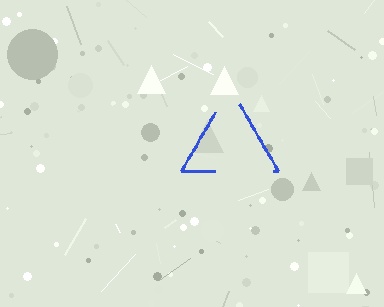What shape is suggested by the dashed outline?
The dashed outline suggests a triangle.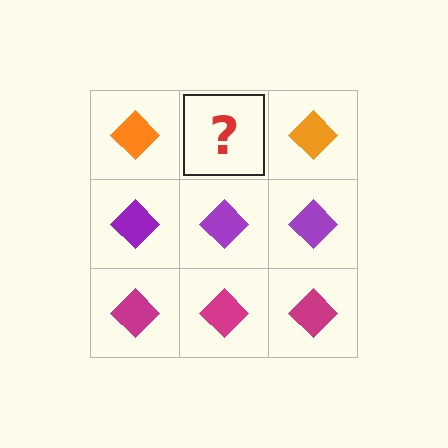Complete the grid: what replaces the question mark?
The question mark should be replaced with an orange diamond.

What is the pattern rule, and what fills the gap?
The rule is that each row has a consistent color. The gap should be filled with an orange diamond.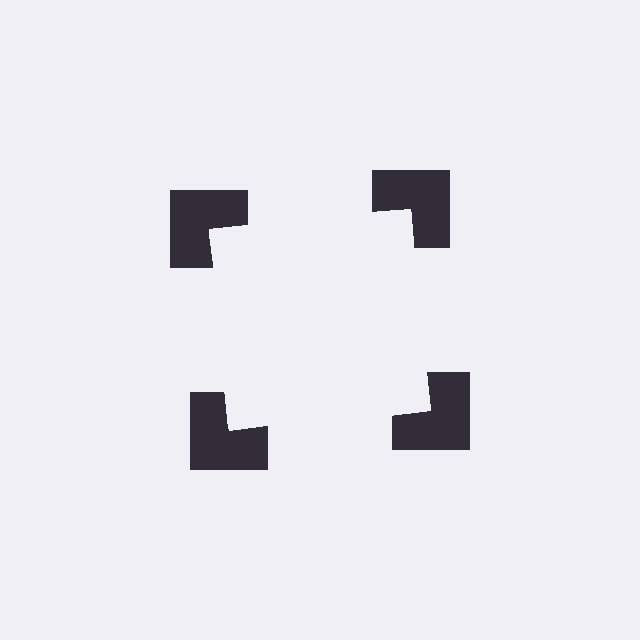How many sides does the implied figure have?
4 sides.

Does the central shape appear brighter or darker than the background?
It typically appears slightly brighter than the background, even though no actual brightness change is drawn.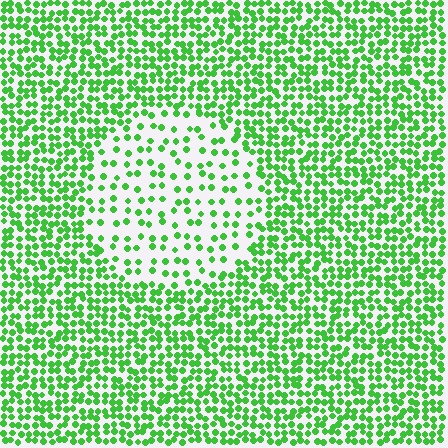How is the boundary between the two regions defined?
The boundary is defined by a change in element density (approximately 2.4x ratio). All elements are the same color, size, and shape.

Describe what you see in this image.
The image contains small green elements arranged at two different densities. A circle-shaped region is visible where the elements are less densely packed than the surrounding area.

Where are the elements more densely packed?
The elements are more densely packed outside the circle boundary.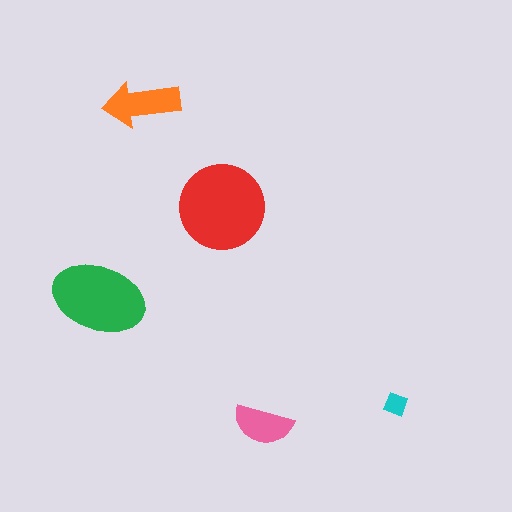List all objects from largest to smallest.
The red circle, the green ellipse, the orange arrow, the pink semicircle, the cyan diamond.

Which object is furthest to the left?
The green ellipse is leftmost.